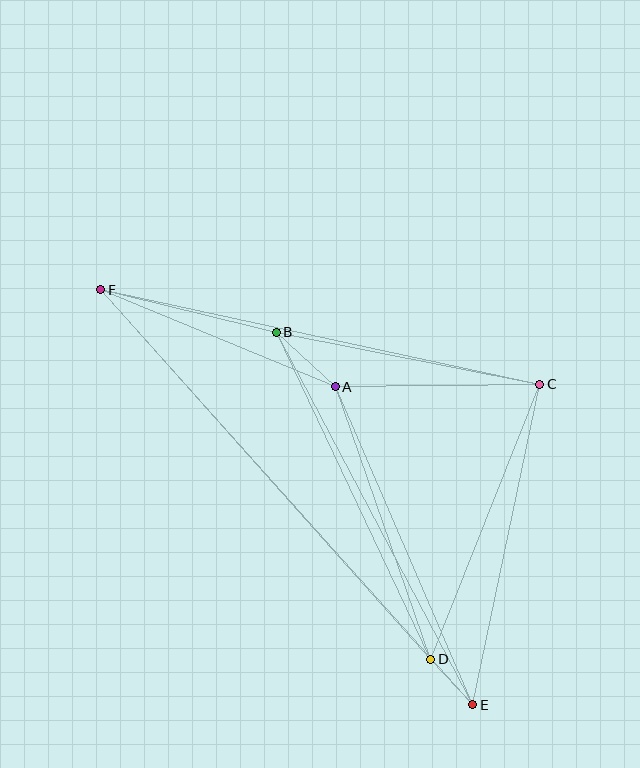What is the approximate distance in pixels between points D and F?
The distance between D and F is approximately 495 pixels.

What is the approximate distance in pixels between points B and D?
The distance between B and D is approximately 362 pixels.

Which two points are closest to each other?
Points D and E are closest to each other.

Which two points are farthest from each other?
Points E and F are farthest from each other.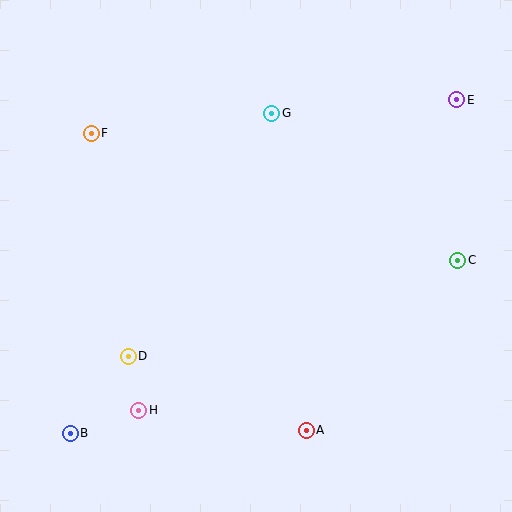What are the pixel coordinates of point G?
Point G is at (272, 113).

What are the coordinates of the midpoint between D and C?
The midpoint between D and C is at (293, 308).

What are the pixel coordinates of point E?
Point E is at (457, 100).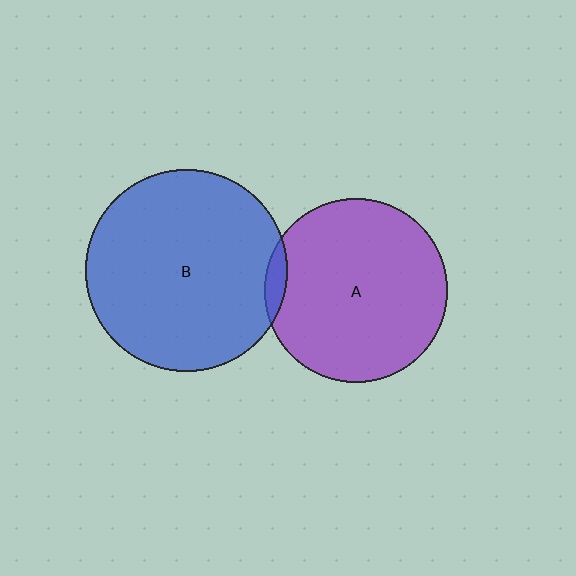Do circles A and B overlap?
Yes.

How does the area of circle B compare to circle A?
Approximately 1.2 times.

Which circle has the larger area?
Circle B (blue).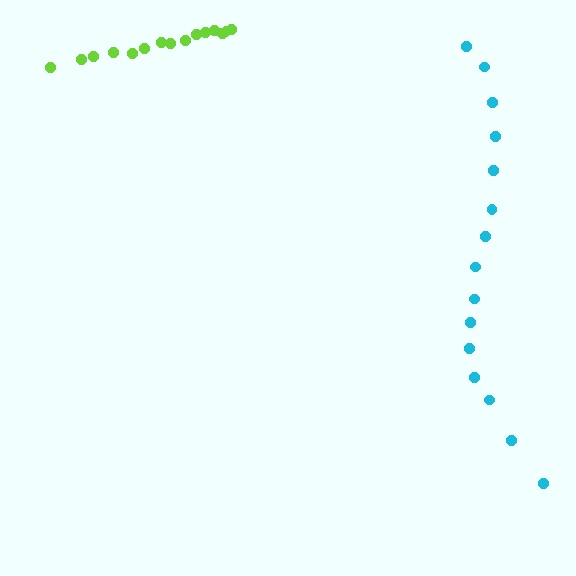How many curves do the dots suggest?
There are 2 distinct paths.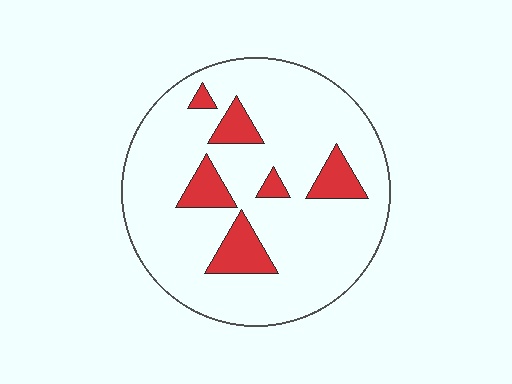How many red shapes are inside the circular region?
6.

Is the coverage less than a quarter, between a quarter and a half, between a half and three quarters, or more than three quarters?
Less than a quarter.